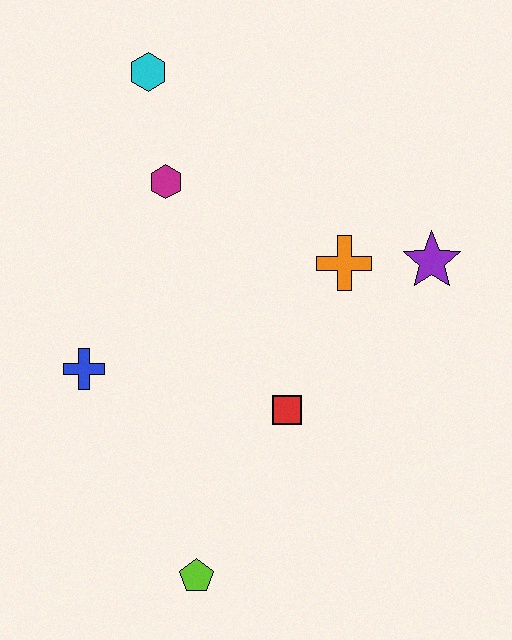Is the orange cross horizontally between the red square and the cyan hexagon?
No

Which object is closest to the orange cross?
The purple star is closest to the orange cross.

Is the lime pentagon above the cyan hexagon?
No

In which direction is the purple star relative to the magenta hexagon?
The purple star is to the right of the magenta hexagon.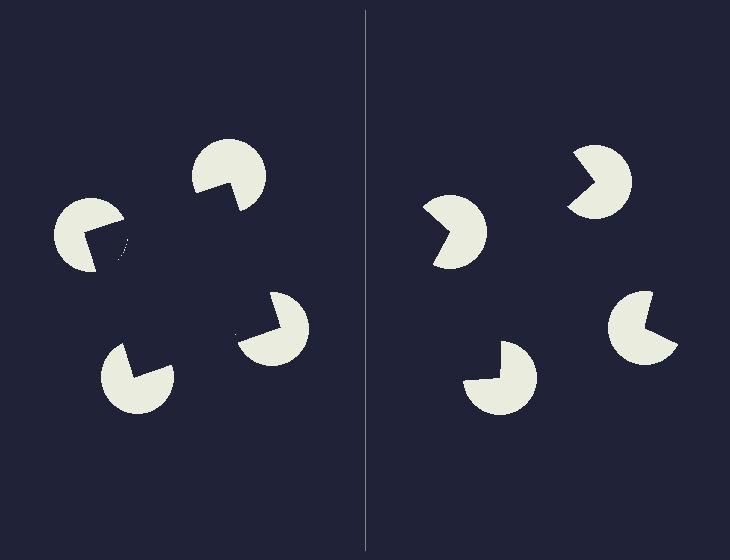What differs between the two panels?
The pac-man discs are positioned identically on both sides; only the wedge orientations differ. On the left they align to a square; on the right they are misaligned.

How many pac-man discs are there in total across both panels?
8 — 4 on each side.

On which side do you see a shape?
An illusory square appears on the left side. On the right side the wedge cuts are rotated, so no coherent shape forms.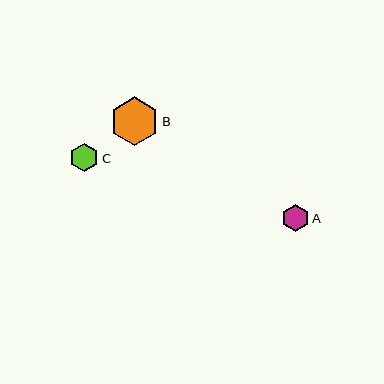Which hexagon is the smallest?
Hexagon A is the smallest with a size of approximately 27 pixels.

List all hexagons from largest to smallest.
From largest to smallest: B, C, A.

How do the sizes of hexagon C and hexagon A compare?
Hexagon C and hexagon A are approximately the same size.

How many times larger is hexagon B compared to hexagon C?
Hexagon B is approximately 1.7 times the size of hexagon C.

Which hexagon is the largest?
Hexagon B is the largest with a size of approximately 49 pixels.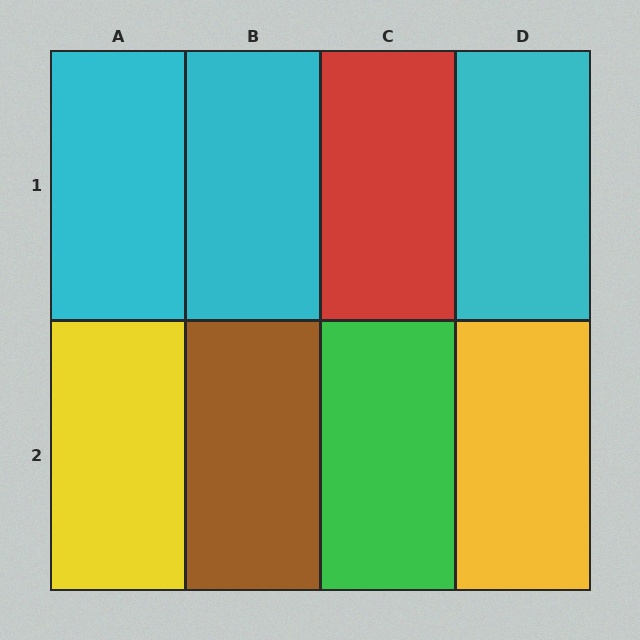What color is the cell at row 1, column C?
Red.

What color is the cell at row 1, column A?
Cyan.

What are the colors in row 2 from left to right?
Yellow, brown, green, yellow.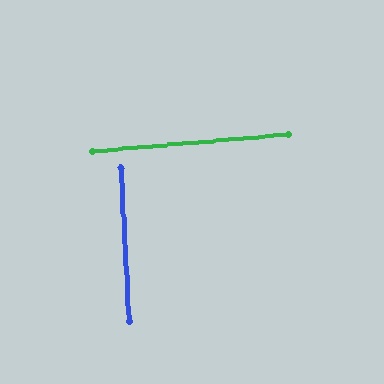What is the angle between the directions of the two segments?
Approximately 88 degrees.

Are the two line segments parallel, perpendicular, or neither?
Perpendicular — they meet at approximately 88°.